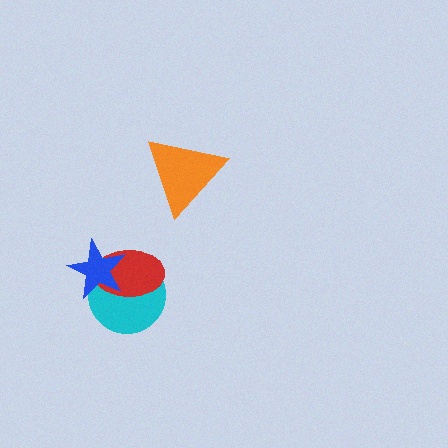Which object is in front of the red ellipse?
The blue star is in front of the red ellipse.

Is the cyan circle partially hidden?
Yes, it is partially covered by another shape.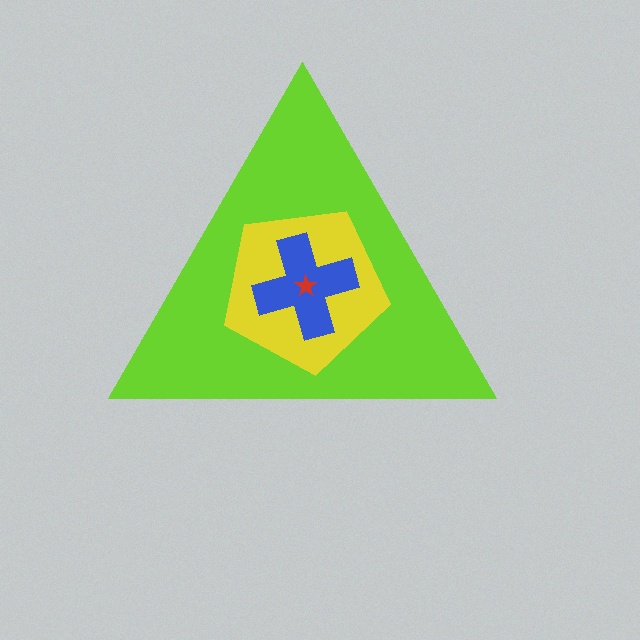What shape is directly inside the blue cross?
The red star.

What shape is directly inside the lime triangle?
The yellow pentagon.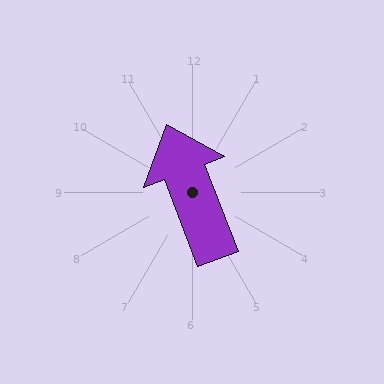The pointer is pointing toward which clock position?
Roughly 11 o'clock.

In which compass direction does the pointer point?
North.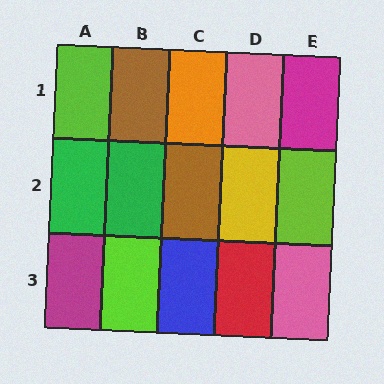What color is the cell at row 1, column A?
Lime.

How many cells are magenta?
2 cells are magenta.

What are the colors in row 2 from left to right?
Green, green, brown, yellow, lime.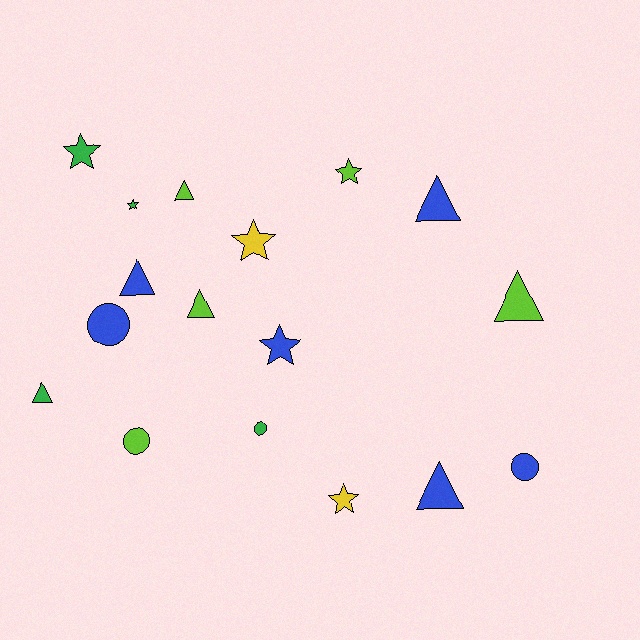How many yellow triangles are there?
There are no yellow triangles.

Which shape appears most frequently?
Triangle, with 7 objects.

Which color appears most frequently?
Blue, with 6 objects.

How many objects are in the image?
There are 17 objects.